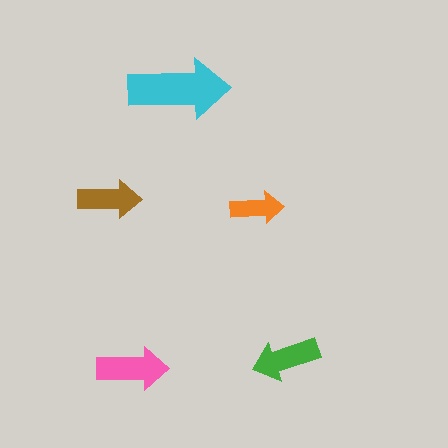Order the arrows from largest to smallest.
the cyan one, the pink one, the green one, the brown one, the orange one.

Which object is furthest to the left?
The brown arrow is leftmost.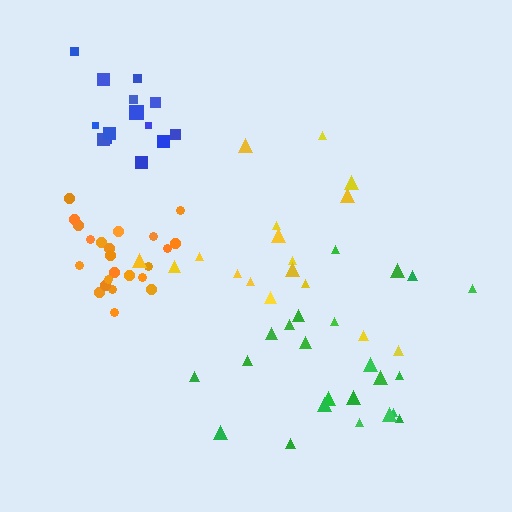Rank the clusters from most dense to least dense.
orange, blue, green, yellow.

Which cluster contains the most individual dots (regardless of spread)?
Green (23).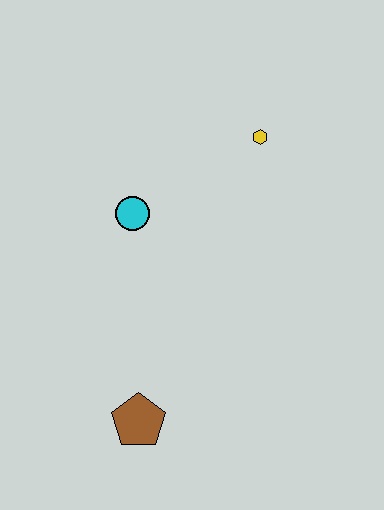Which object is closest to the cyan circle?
The yellow hexagon is closest to the cyan circle.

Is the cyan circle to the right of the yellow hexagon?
No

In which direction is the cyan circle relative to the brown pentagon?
The cyan circle is above the brown pentagon.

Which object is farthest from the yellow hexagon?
The brown pentagon is farthest from the yellow hexagon.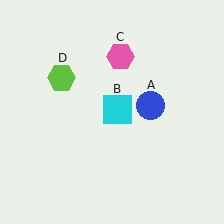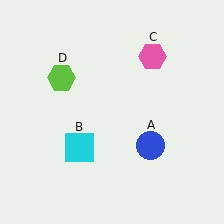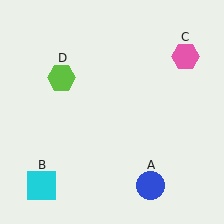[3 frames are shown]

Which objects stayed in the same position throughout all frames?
Lime hexagon (object D) remained stationary.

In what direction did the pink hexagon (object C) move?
The pink hexagon (object C) moved right.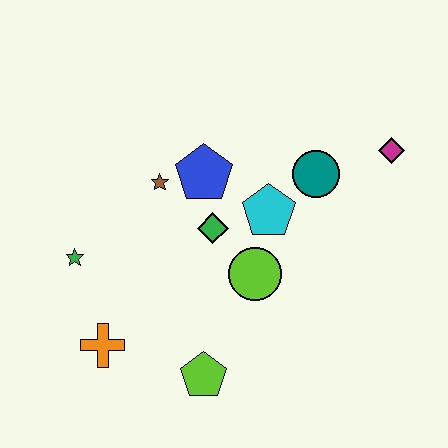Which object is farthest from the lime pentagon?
The magenta diamond is farthest from the lime pentagon.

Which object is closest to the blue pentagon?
The brown star is closest to the blue pentagon.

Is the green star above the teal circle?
No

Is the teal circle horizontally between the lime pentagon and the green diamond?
No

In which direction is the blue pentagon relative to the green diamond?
The blue pentagon is above the green diamond.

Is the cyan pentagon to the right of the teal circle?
No